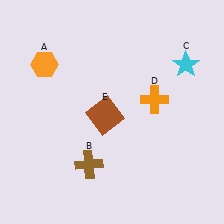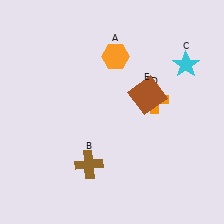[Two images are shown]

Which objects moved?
The objects that moved are: the orange hexagon (A), the brown square (E).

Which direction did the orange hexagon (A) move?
The orange hexagon (A) moved right.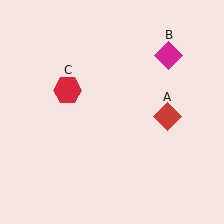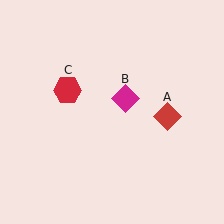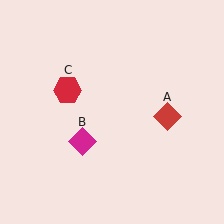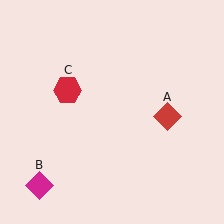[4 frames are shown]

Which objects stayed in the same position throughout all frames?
Red diamond (object A) and red hexagon (object C) remained stationary.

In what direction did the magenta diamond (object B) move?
The magenta diamond (object B) moved down and to the left.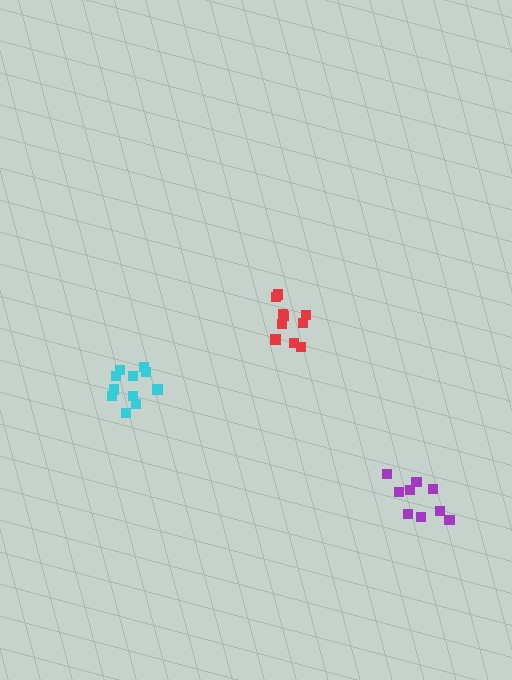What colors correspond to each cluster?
The clusters are colored: red, cyan, purple.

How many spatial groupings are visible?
There are 3 spatial groupings.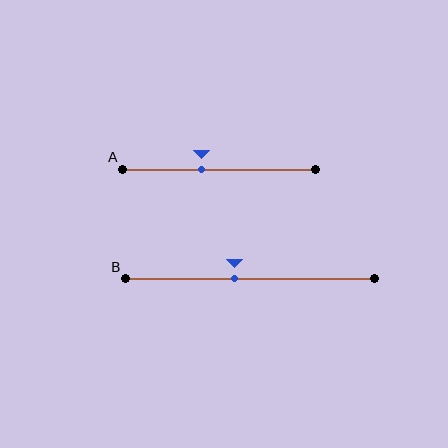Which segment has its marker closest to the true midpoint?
Segment B has its marker closest to the true midpoint.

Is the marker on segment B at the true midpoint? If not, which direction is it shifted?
No, the marker on segment B is shifted to the left by about 6% of the segment length.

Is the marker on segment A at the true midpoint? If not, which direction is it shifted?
No, the marker on segment A is shifted to the left by about 9% of the segment length.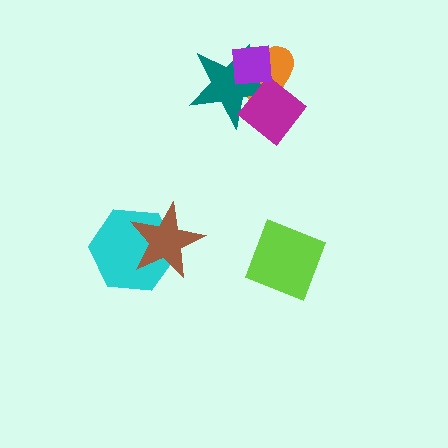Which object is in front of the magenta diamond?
The purple square is in front of the magenta diamond.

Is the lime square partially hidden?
No, no other shape covers it.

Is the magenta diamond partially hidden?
Yes, it is partially covered by another shape.